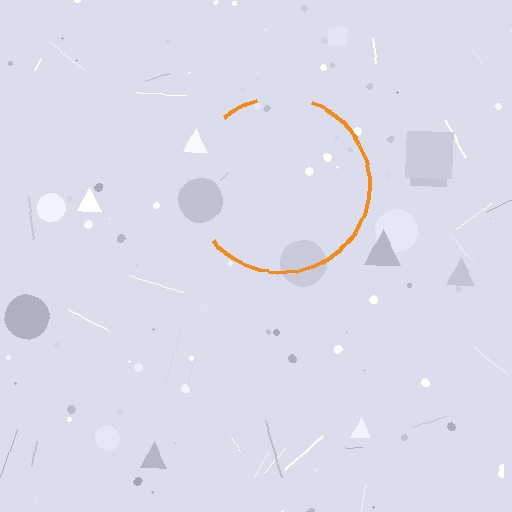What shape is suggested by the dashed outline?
The dashed outline suggests a circle.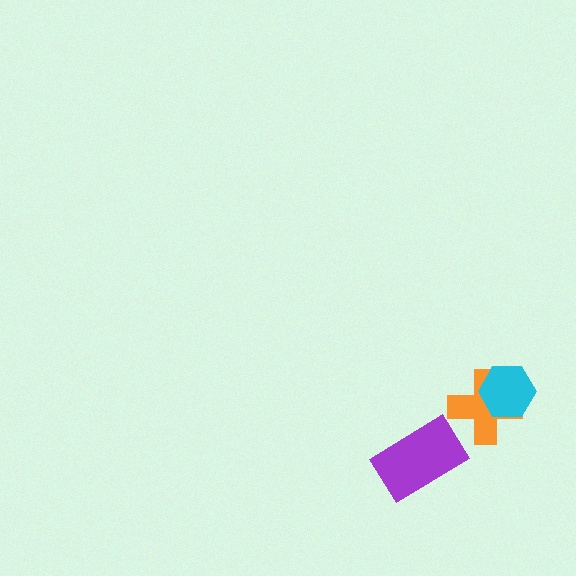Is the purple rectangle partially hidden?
No, no other shape covers it.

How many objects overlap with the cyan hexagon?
1 object overlaps with the cyan hexagon.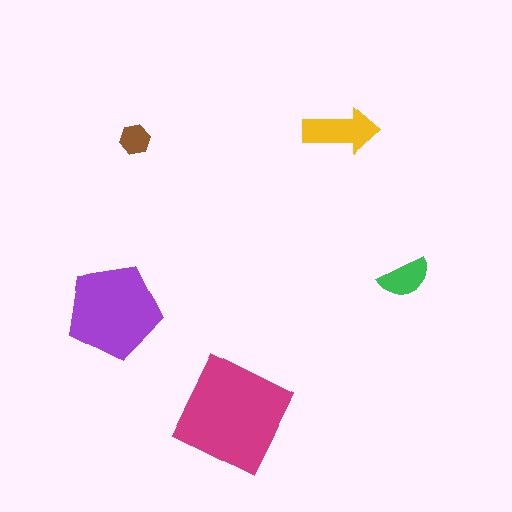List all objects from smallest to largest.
The brown hexagon, the green semicircle, the yellow arrow, the purple pentagon, the magenta square.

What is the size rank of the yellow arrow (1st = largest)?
3rd.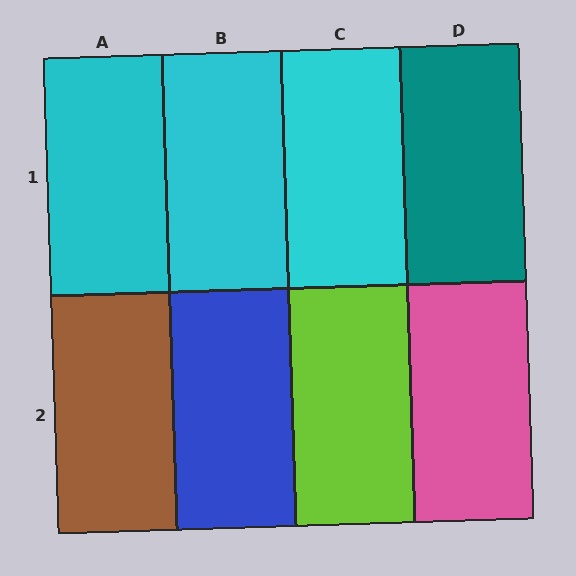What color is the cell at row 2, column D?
Pink.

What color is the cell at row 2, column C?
Lime.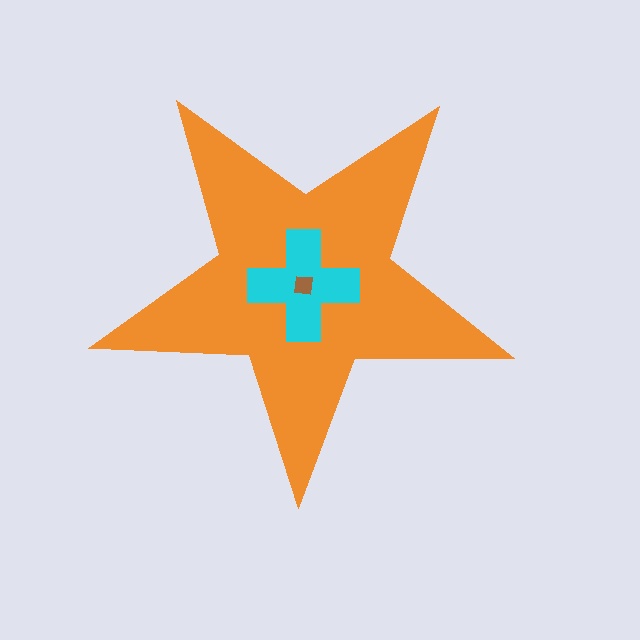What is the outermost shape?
The orange star.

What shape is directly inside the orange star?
The cyan cross.